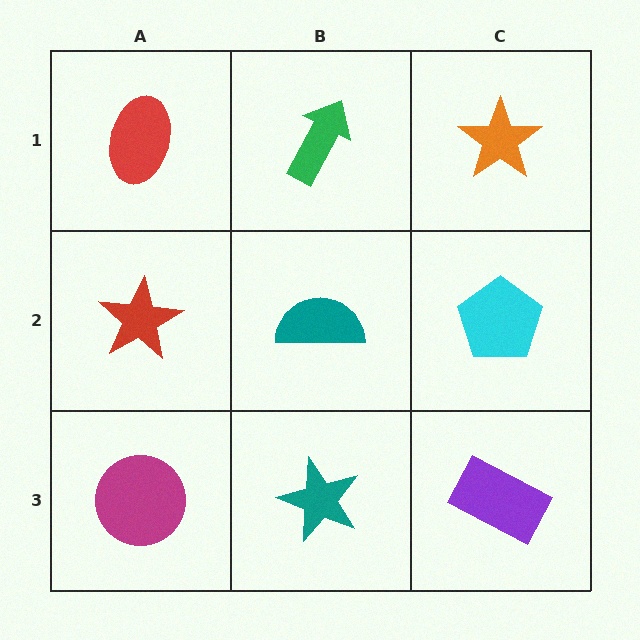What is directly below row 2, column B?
A teal star.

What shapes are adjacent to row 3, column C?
A cyan pentagon (row 2, column C), a teal star (row 3, column B).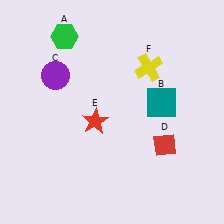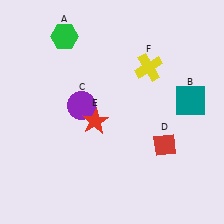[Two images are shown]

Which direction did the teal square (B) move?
The teal square (B) moved right.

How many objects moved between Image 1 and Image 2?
2 objects moved between the two images.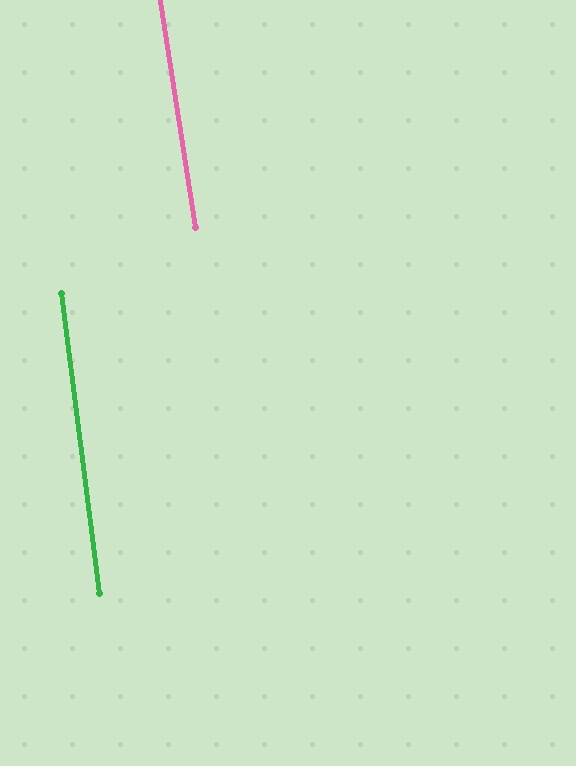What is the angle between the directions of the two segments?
Approximately 2 degrees.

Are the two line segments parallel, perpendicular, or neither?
Parallel — their directions differ by only 1.6°.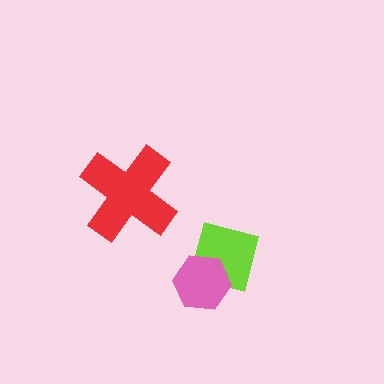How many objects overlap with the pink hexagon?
1 object overlaps with the pink hexagon.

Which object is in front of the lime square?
The pink hexagon is in front of the lime square.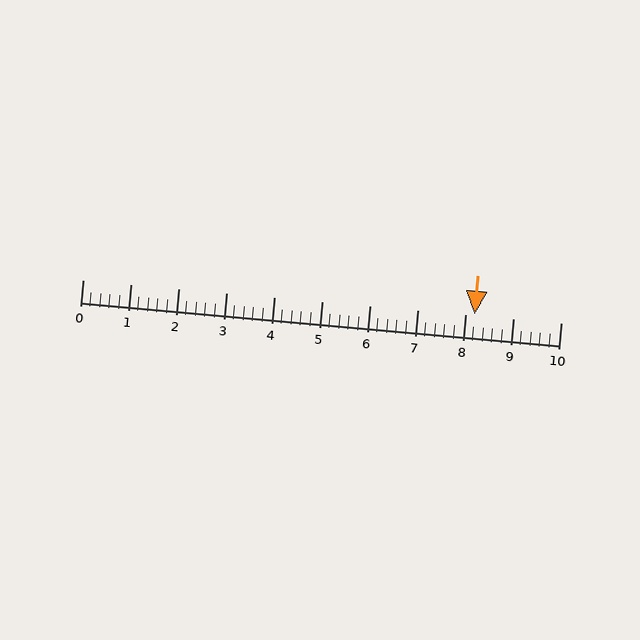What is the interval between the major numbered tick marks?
The major tick marks are spaced 1 units apart.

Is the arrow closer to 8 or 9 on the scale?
The arrow is closer to 8.